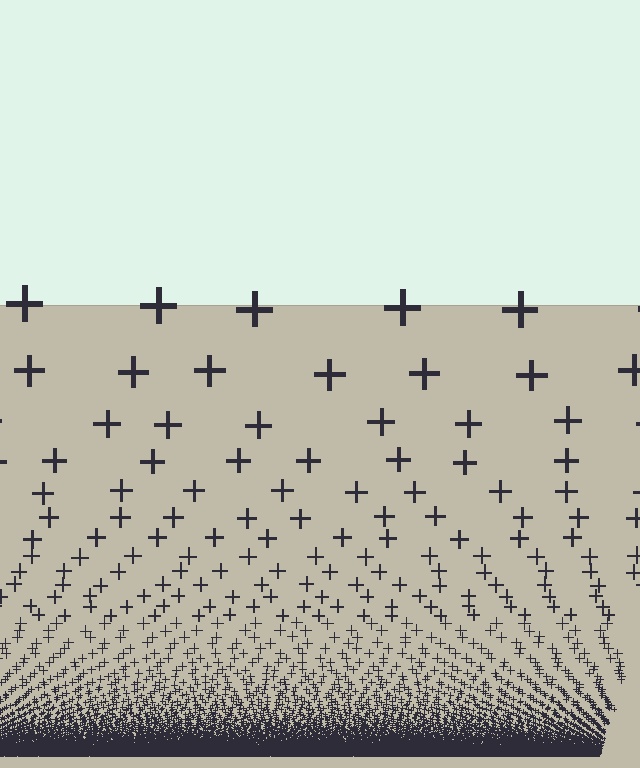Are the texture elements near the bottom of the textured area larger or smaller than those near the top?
Smaller. The gradient is inverted — elements near the bottom are smaller and denser.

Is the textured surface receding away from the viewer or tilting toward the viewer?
The surface appears to tilt toward the viewer. Texture elements get larger and sparser toward the top.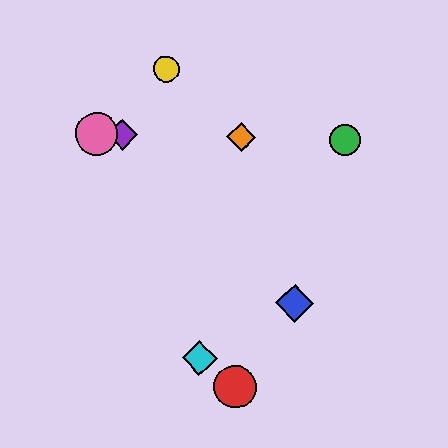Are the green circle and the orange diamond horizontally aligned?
Yes, both are at y≈140.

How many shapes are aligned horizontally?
4 shapes (the green circle, the purple diamond, the orange diamond, the pink circle) are aligned horizontally.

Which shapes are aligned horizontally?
The green circle, the purple diamond, the orange diamond, the pink circle are aligned horizontally.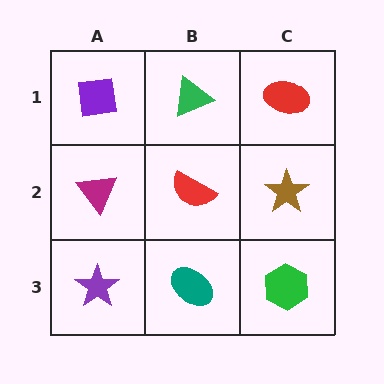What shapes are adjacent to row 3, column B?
A red semicircle (row 2, column B), a purple star (row 3, column A), a green hexagon (row 3, column C).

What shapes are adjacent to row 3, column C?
A brown star (row 2, column C), a teal ellipse (row 3, column B).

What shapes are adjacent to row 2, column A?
A purple square (row 1, column A), a purple star (row 3, column A), a red semicircle (row 2, column B).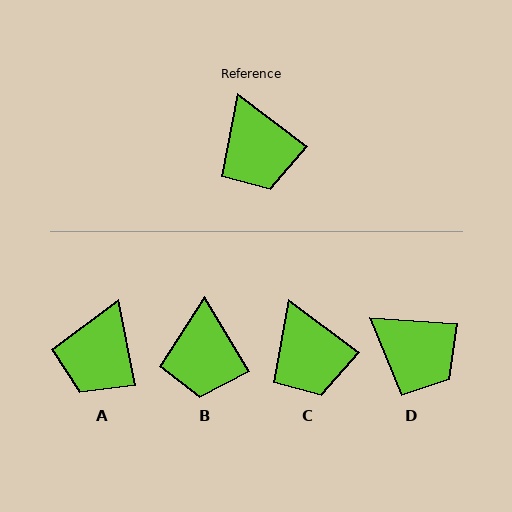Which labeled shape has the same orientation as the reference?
C.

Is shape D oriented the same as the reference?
No, it is off by about 33 degrees.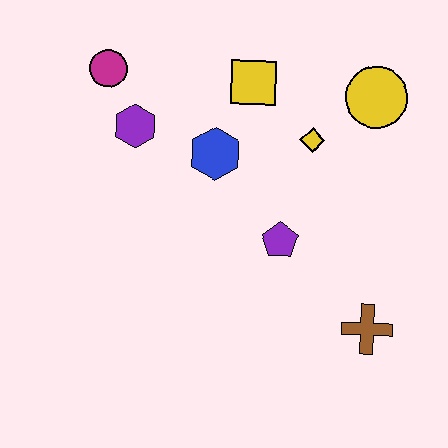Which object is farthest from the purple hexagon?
The brown cross is farthest from the purple hexagon.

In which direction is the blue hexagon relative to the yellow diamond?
The blue hexagon is to the left of the yellow diamond.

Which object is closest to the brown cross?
The purple pentagon is closest to the brown cross.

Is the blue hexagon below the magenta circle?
Yes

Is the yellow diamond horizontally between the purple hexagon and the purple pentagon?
No